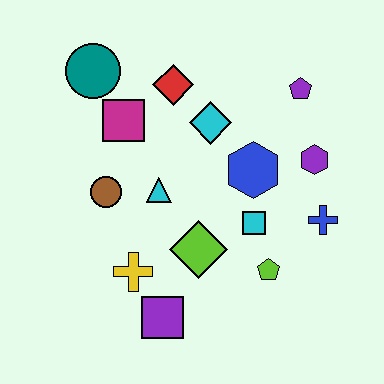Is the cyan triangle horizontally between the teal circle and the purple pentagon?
Yes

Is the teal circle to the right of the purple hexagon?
No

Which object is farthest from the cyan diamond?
The purple square is farthest from the cyan diamond.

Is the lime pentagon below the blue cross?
Yes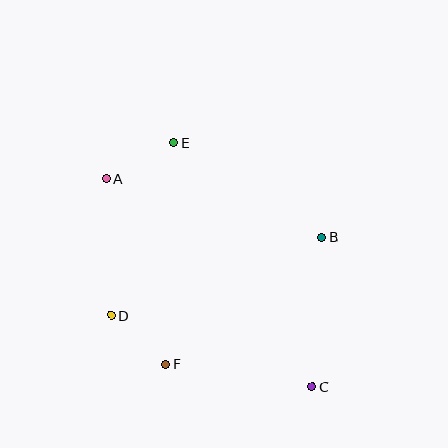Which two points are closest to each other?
Points D and F are closest to each other.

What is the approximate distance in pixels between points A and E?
The distance between A and E is approximately 76 pixels.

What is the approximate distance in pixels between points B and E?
The distance between B and E is approximately 176 pixels.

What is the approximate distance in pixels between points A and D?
The distance between A and D is approximately 136 pixels.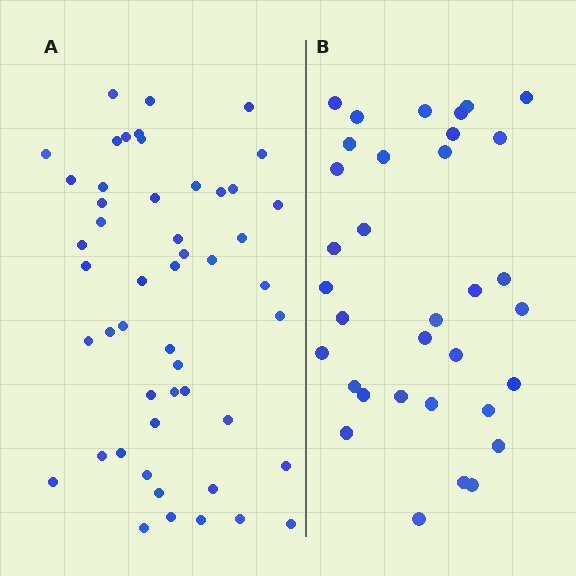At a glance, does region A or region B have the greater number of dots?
Region A (the left region) has more dots.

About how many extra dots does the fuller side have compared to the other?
Region A has approximately 15 more dots than region B.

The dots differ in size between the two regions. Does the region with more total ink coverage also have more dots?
No. Region B has more total ink coverage because its dots are larger, but region A actually contains more individual dots. Total area can be misleading — the number of items is what matters here.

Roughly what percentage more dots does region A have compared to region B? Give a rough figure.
About 45% more.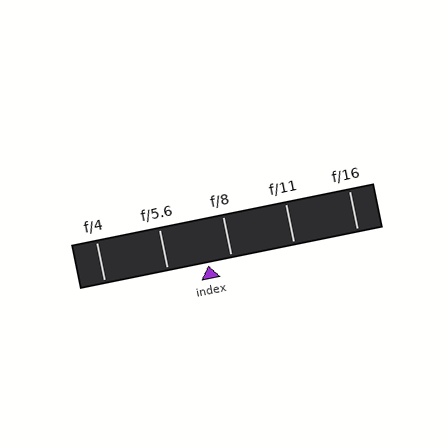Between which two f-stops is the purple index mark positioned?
The index mark is between f/5.6 and f/8.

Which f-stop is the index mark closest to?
The index mark is closest to f/8.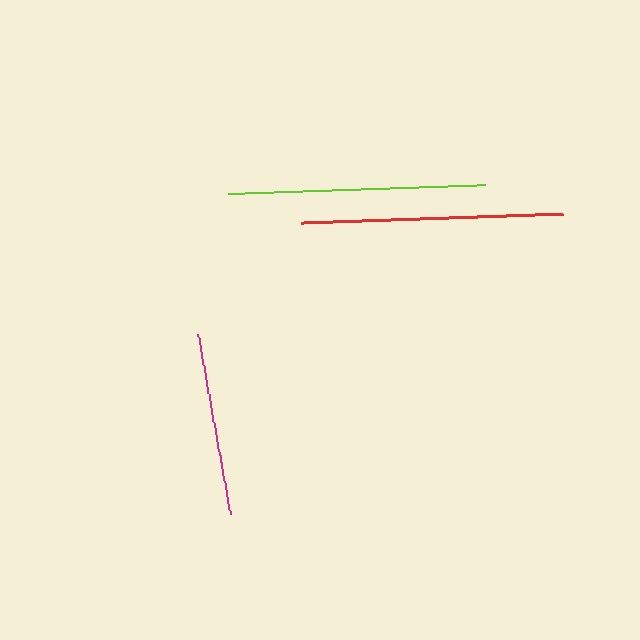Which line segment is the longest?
The red line is the longest at approximately 263 pixels.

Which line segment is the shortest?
The magenta line is the shortest at approximately 183 pixels.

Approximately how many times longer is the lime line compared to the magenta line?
The lime line is approximately 1.4 times the length of the magenta line.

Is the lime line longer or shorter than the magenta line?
The lime line is longer than the magenta line.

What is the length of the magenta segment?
The magenta segment is approximately 183 pixels long.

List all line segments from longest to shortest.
From longest to shortest: red, lime, magenta.